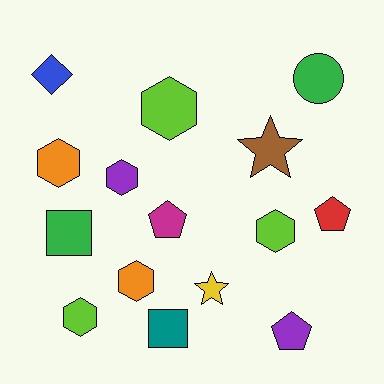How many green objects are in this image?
There are 2 green objects.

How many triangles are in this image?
There are no triangles.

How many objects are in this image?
There are 15 objects.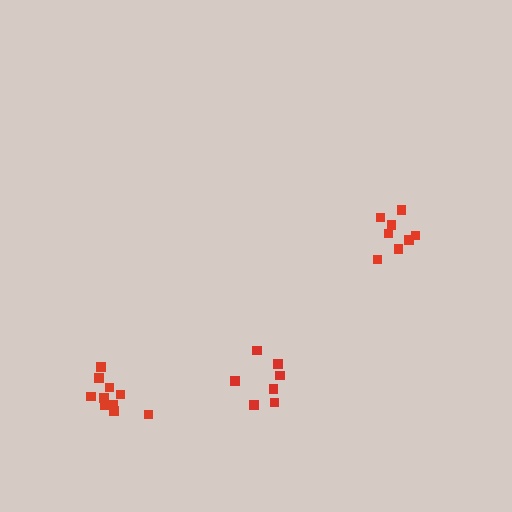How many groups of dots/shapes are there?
There are 3 groups.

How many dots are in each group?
Group 1: 8 dots, Group 2: 7 dots, Group 3: 10 dots (25 total).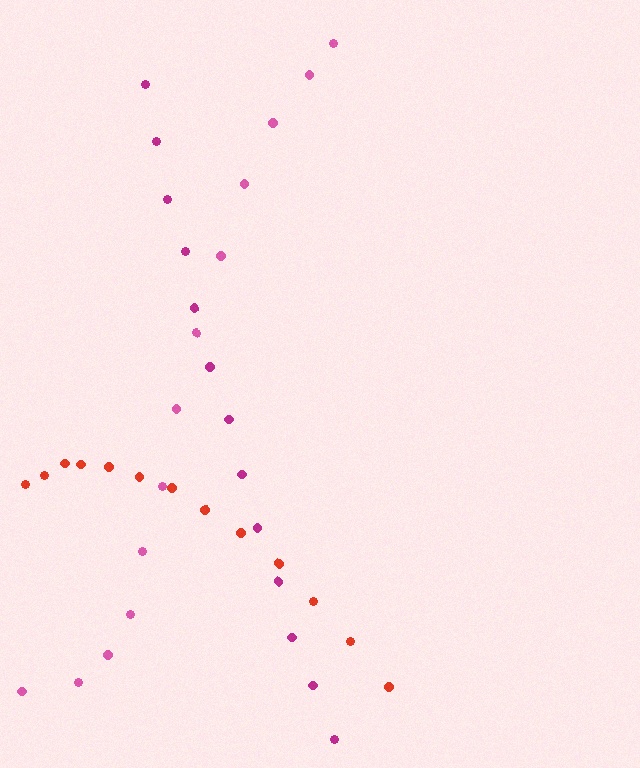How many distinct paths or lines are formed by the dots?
There are 3 distinct paths.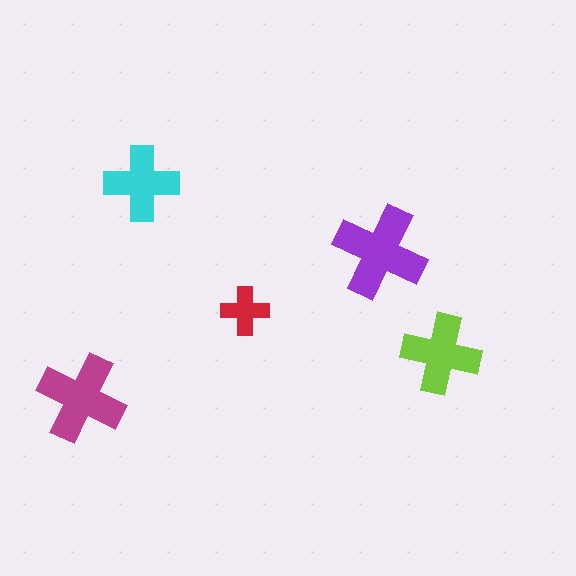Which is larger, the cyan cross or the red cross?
The cyan one.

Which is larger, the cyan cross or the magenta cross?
The magenta one.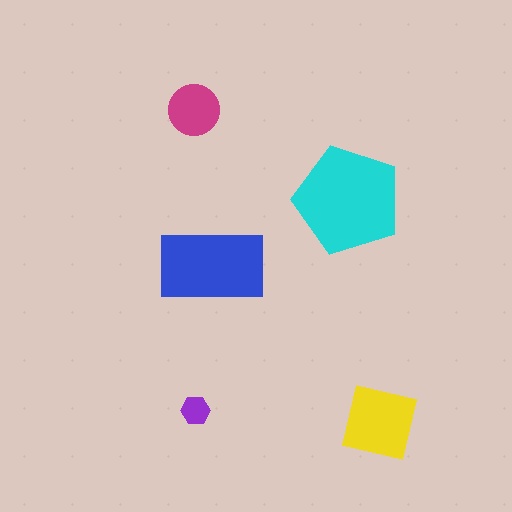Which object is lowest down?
The yellow square is bottommost.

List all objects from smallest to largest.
The purple hexagon, the magenta circle, the yellow square, the blue rectangle, the cyan pentagon.